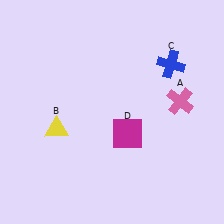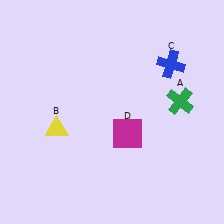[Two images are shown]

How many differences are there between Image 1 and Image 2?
There is 1 difference between the two images.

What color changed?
The cross (A) changed from pink in Image 1 to green in Image 2.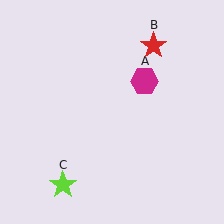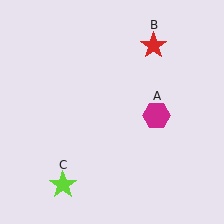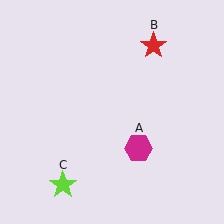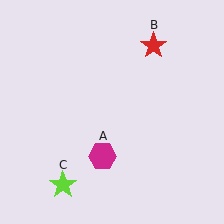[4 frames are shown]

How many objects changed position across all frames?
1 object changed position: magenta hexagon (object A).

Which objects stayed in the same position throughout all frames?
Red star (object B) and lime star (object C) remained stationary.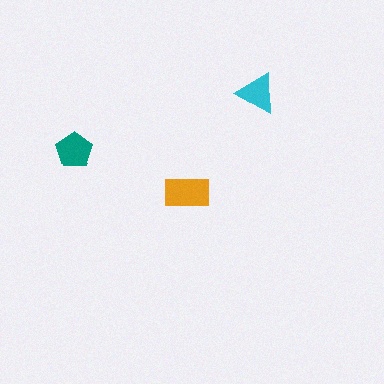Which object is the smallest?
The cyan triangle.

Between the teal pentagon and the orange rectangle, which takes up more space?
The orange rectangle.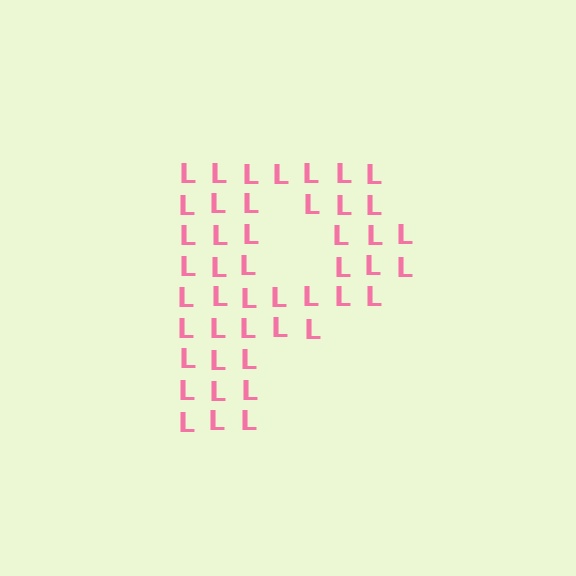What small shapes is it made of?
It is made of small letter L's.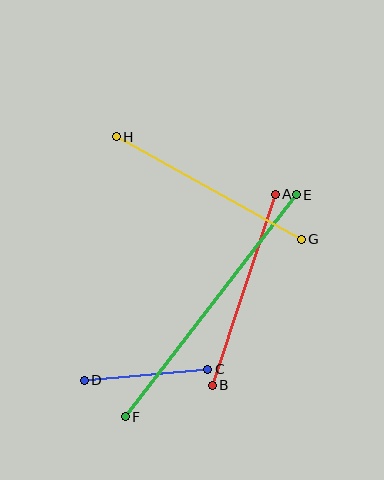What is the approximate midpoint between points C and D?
The midpoint is at approximately (146, 375) pixels.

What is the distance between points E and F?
The distance is approximately 280 pixels.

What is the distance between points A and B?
The distance is approximately 201 pixels.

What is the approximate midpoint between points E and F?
The midpoint is at approximately (211, 306) pixels.